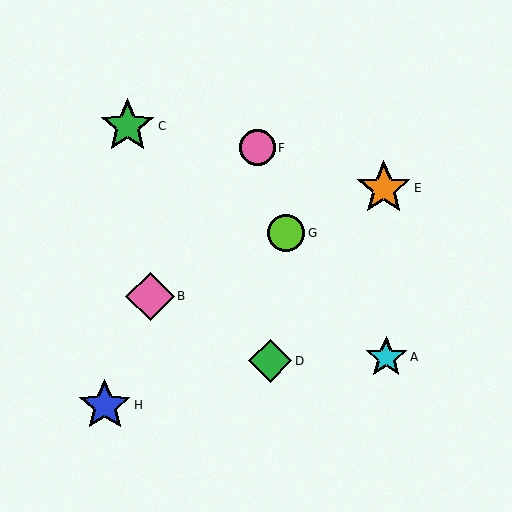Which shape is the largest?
The orange star (labeled E) is the largest.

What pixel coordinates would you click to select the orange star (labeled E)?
Click at (384, 188) to select the orange star E.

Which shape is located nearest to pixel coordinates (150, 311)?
The pink diamond (labeled B) at (150, 296) is nearest to that location.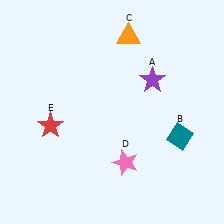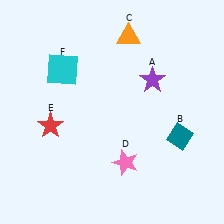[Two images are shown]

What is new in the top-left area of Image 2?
A cyan square (F) was added in the top-left area of Image 2.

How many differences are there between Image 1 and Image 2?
There is 1 difference between the two images.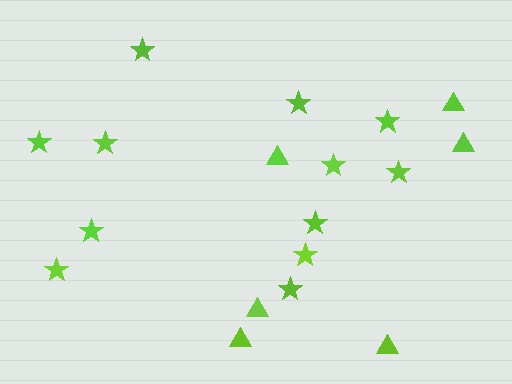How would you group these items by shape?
There are 2 groups: one group of stars (12) and one group of triangles (6).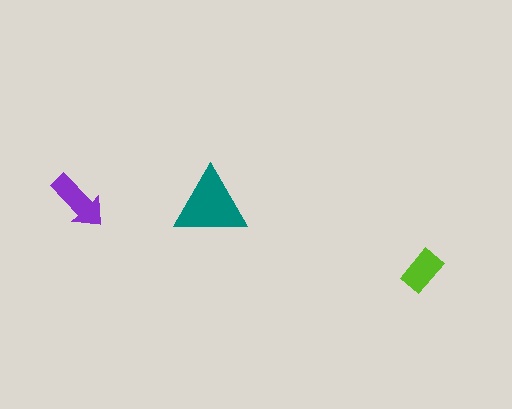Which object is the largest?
The teal triangle.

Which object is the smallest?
The lime rectangle.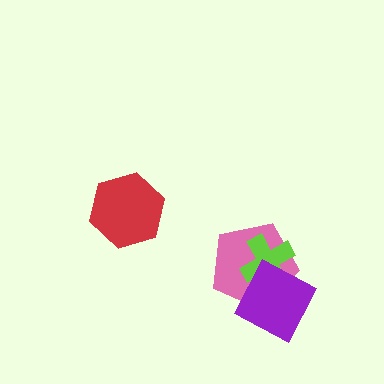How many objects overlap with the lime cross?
2 objects overlap with the lime cross.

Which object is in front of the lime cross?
The purple diamond is in front of the lime cross.